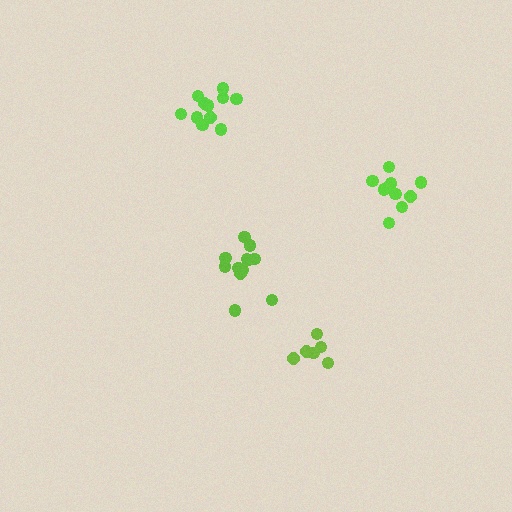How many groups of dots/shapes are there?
There are 4 groups.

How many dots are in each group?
Group 1: 11 dots, Group 2: 12 dots, Group 3: 10 dots, Group 4: 6 dots (39 total).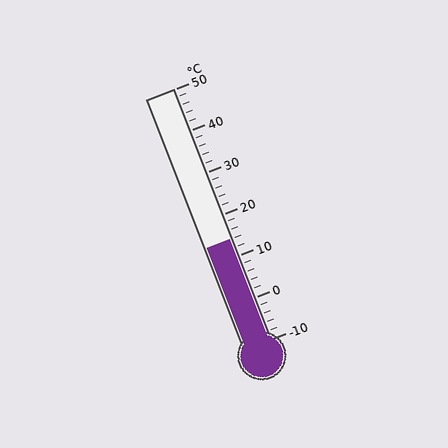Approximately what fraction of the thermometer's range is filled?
The thermometer is filled to approximately 40% of its range.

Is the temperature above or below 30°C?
The temperature is below 30°C.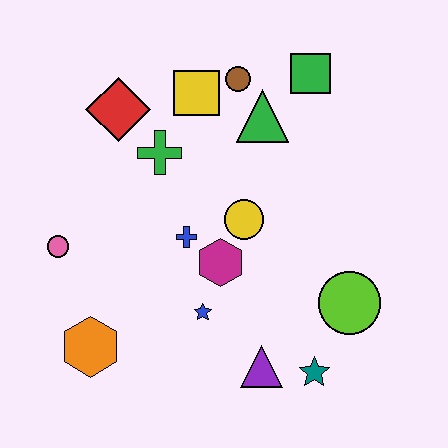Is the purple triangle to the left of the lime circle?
Yes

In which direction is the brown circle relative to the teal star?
The brown circle is above the teal star.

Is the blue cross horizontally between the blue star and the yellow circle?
No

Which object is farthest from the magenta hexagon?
The green square is farthest from the magenta hexagon.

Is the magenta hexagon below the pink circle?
Yes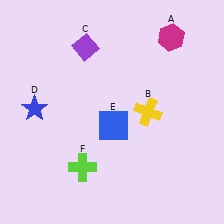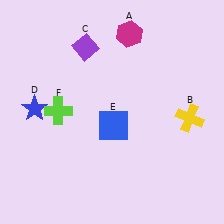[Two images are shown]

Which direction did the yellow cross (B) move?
The yellow cross (B) moved right.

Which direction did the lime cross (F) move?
The lime cross (F) moved up.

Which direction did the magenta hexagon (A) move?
The magenta hexagon (A) moved left.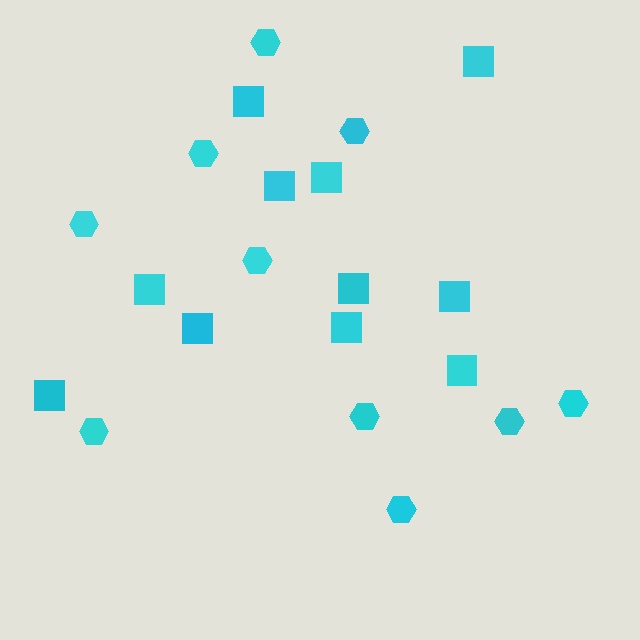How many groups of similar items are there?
There are 2 groups: one group of squares (11) and one group of hexagons (10).